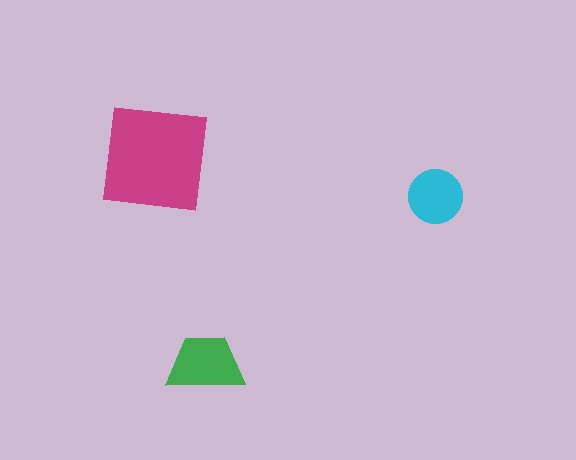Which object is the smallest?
The cyan circle.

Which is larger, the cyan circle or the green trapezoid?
The green trapezoid.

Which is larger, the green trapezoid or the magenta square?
The magenta square.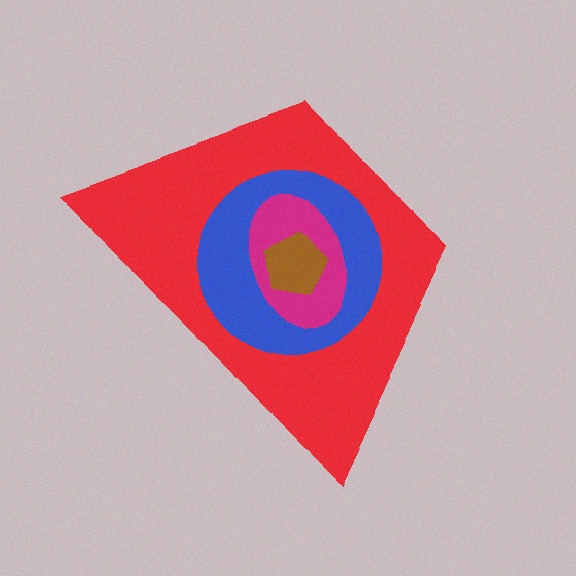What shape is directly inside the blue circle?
The magenta ellipse.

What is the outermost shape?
The red trapezoid.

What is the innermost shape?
The brown pentagon.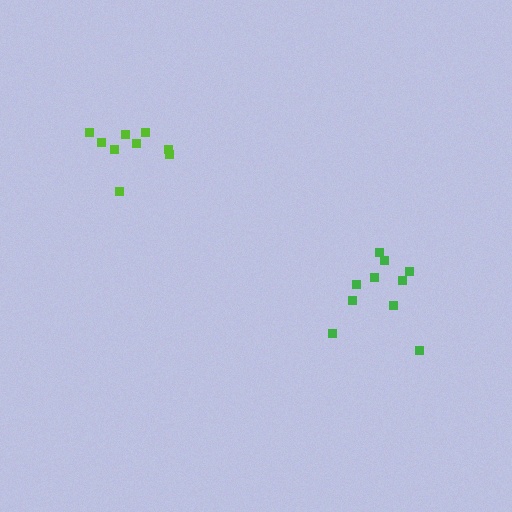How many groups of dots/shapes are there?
There are 2 groups.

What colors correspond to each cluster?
The clusters are colored: green, lime.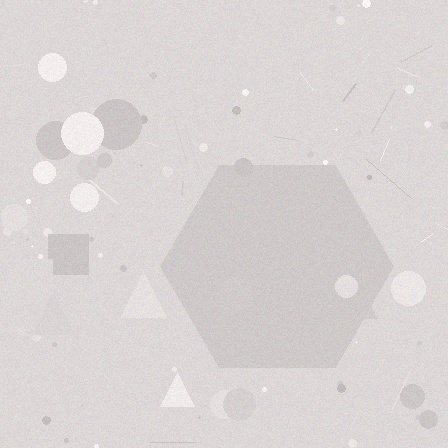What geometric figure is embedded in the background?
A hexagon is embedded in the background.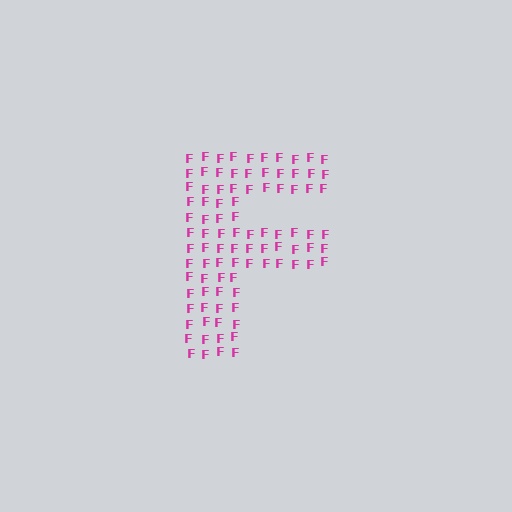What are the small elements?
The small elements are letter F's.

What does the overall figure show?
The overall figure shows the letter F.